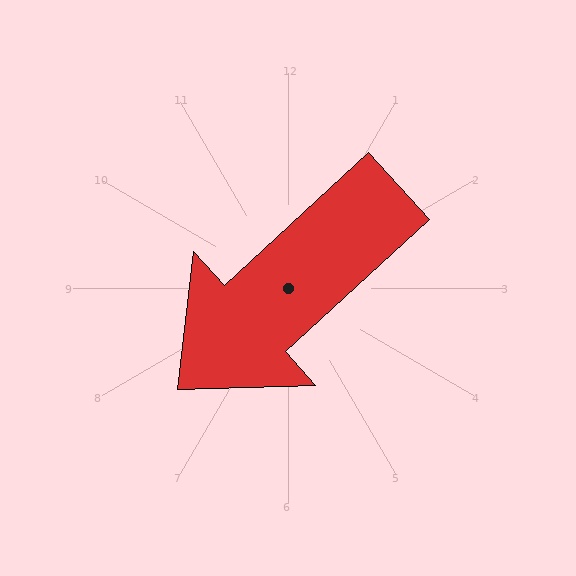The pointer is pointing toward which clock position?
Roughly 8 o'clock.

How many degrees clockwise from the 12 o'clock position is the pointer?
Approximately 227 degrees.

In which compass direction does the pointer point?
Southwest.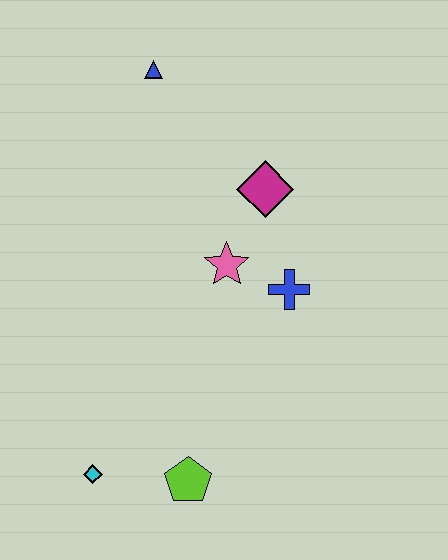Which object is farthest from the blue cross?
The cyan diamond is farthest from the blue cross.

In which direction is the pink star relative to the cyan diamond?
The pink star is above the cyan diamond.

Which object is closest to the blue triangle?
The magenta diamond is closest to the blue triangle.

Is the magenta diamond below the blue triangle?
Yes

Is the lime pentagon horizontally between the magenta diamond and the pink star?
No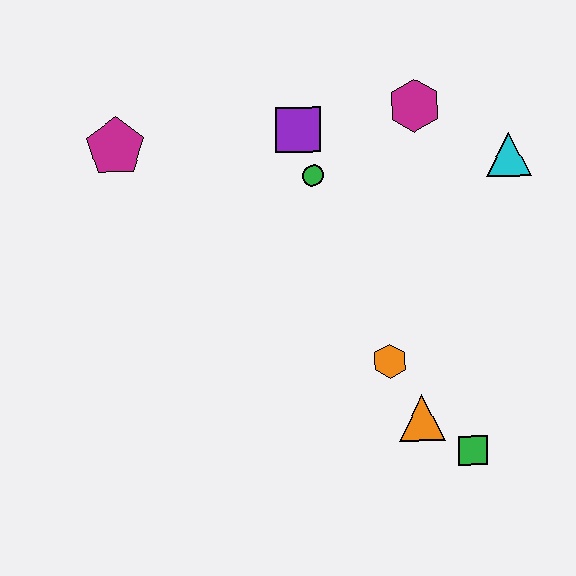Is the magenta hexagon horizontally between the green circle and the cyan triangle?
Yes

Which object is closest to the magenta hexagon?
The cyan triangle is closest to the magenta hexagon.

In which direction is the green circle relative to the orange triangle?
The green circle is above the orange triangle.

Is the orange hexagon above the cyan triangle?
No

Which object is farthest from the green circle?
The green square is farthest from the green circle.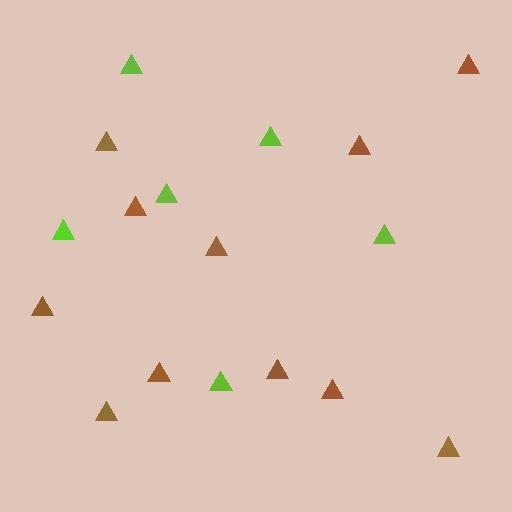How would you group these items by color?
There are 2 groups: one group of brown triangles (11) and one group of lime triangles (6).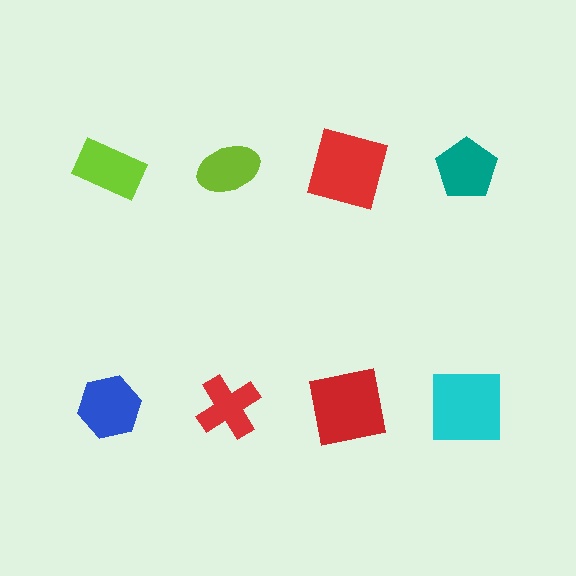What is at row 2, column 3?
A red square.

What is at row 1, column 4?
A teal pentagon.